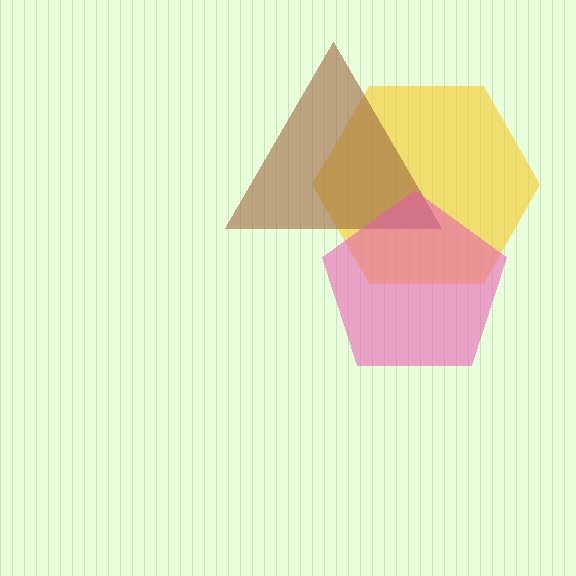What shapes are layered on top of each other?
The layered shapes are: a yellow hexagon, a brown triangle, a pink pentagon.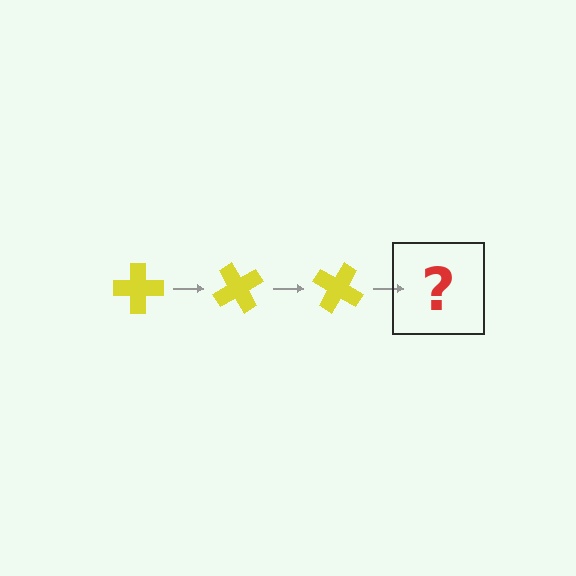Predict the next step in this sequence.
The next step is a yellow cross rotated 180 degrees.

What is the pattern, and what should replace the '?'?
The pattern is that the cross rotates 60 degrees each step. The '?' should be a yellow cross rotated 180 degrees.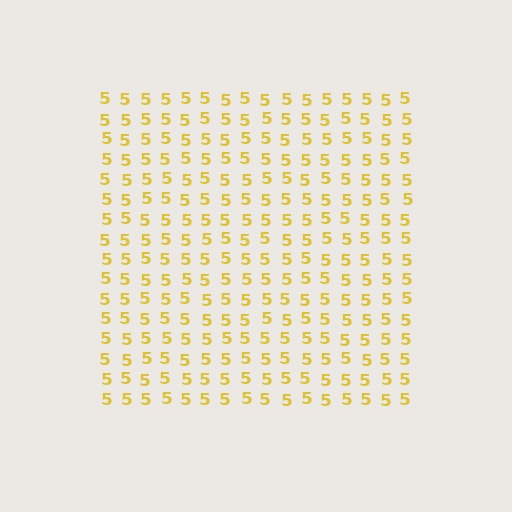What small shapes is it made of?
It is made of small digit 5's.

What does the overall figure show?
The overall figure shows a square.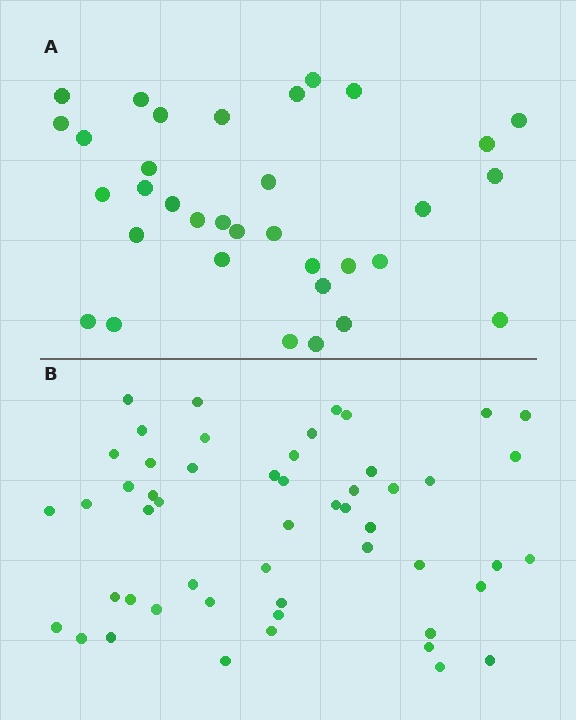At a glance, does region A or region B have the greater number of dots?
Region B (the bottom region) has more dots.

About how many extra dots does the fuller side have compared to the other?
Region B has approximately 20 more dots than region A.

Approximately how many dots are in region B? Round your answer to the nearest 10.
About 50 dots. (The exact count is 52, which rounds to 50.)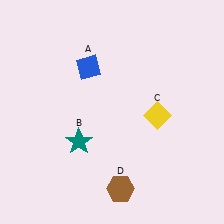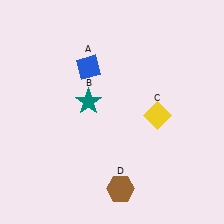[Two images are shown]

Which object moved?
The teal star (B) moved up.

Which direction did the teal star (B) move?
The teal star (B) moved up.